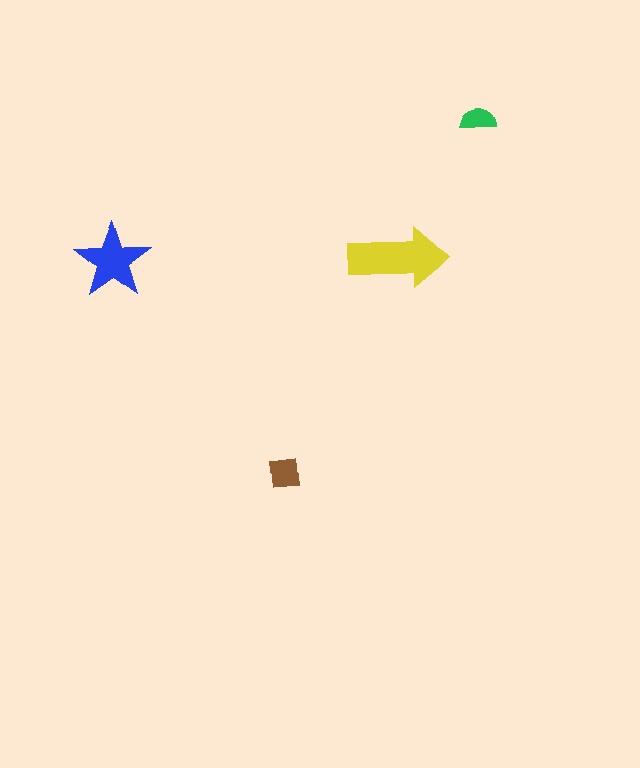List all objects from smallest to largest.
The green semicircle, the brown square, the blue star, the yellow arrow.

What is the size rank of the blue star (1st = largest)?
2nd.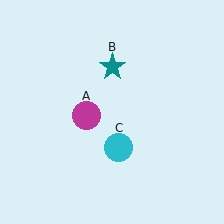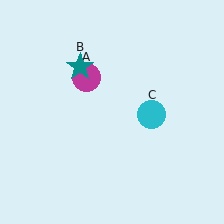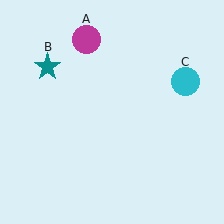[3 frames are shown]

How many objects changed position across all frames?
3 objects changed position: magenta circle (object A), teal star (object B), cyan circle (object C).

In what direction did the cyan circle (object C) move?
The cyan circle (object C) moved up and to the right.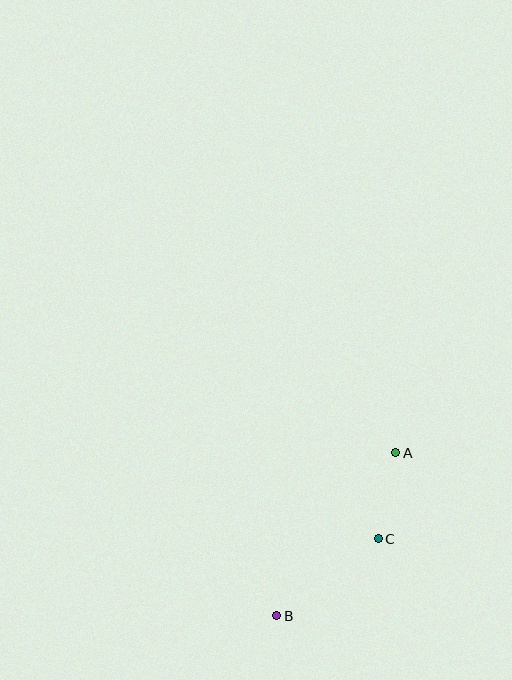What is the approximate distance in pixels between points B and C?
The distance between B and C is approximately 128 pixels.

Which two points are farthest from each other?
Points A and B are farthest from each other.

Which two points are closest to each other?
Points A and C are closest to each other.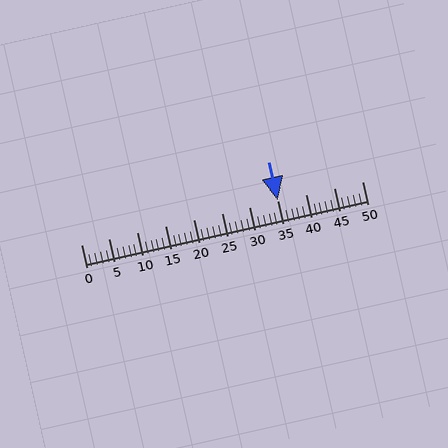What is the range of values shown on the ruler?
The ruler shows values from 0 to 50.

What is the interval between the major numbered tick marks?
The major tick marks are spaced 5 units apart.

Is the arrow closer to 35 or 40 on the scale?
The arrow is closer to 35.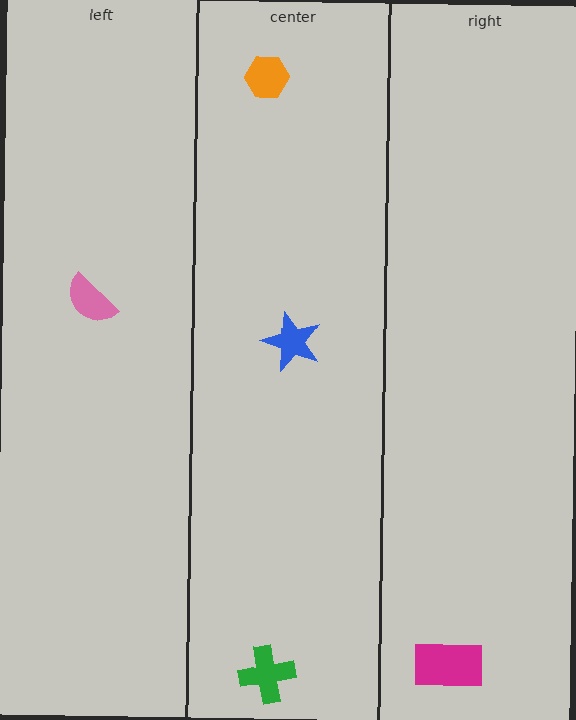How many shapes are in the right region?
1.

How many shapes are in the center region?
3.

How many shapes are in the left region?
1.